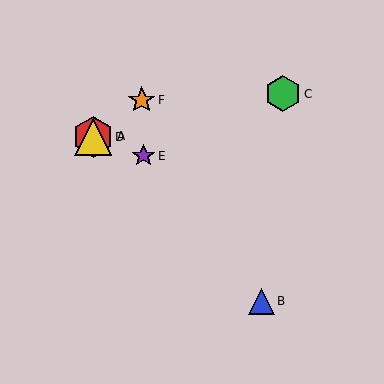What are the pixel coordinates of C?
Object C is at (283, 94).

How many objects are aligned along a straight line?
3 objects (A, D, E) are aligned along a straight line.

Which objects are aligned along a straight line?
Objects A, D, E are aligned along a straight line.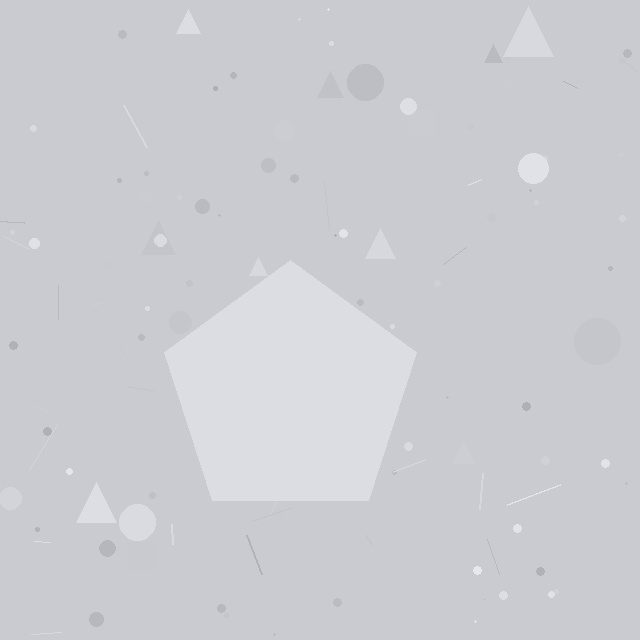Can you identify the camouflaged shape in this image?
The camouflaged shape is a pentagon.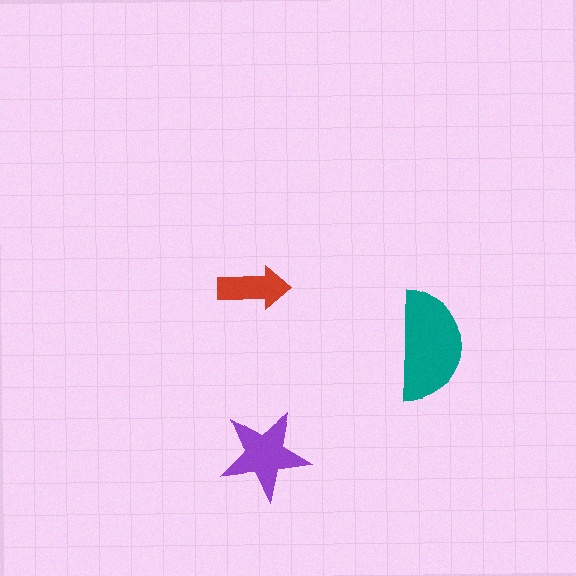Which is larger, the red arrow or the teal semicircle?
The teal semicircle.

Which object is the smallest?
The red arrow.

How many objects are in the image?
There are 3 objects in the image.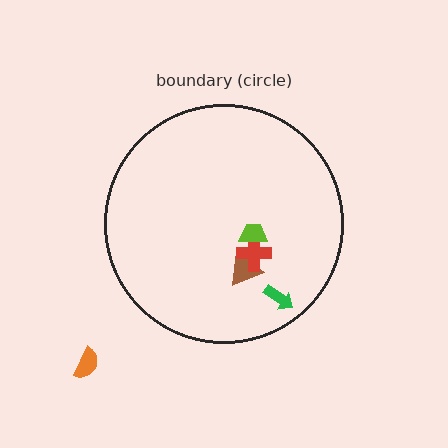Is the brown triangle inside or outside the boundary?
Inside.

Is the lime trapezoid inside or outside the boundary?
Inside.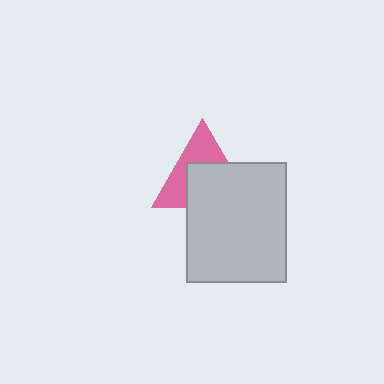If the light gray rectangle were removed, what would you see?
You would see the complete pink triangle.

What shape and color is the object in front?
The object in front is a light gray rectangle.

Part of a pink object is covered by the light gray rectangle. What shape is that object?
It is a triangle.